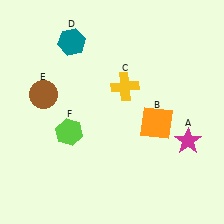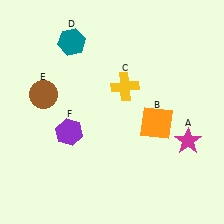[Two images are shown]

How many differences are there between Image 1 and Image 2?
There is 1 difference between the two images.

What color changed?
The hexagon (F) changed from lime in Image 1 to purple in Image 2.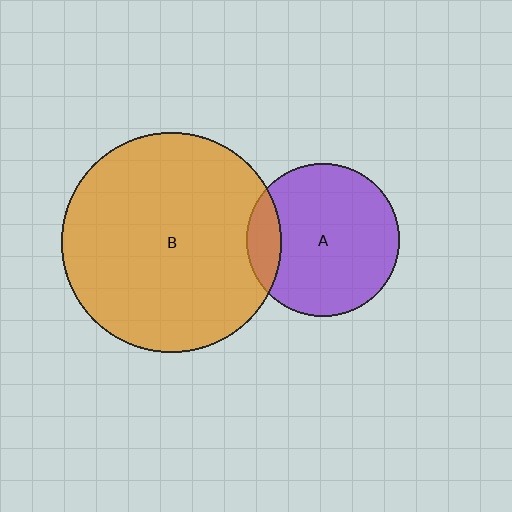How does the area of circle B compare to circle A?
Approximately 2.1 times.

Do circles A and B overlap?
Yes.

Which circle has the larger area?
Circle B (orange).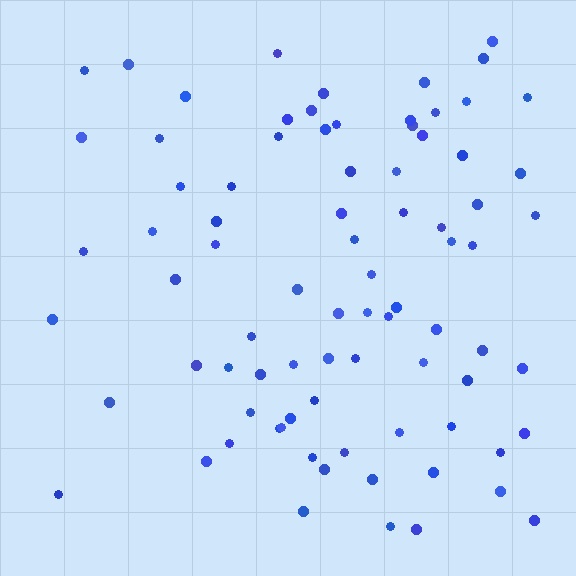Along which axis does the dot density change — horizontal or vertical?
Horizontal.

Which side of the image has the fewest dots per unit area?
The left.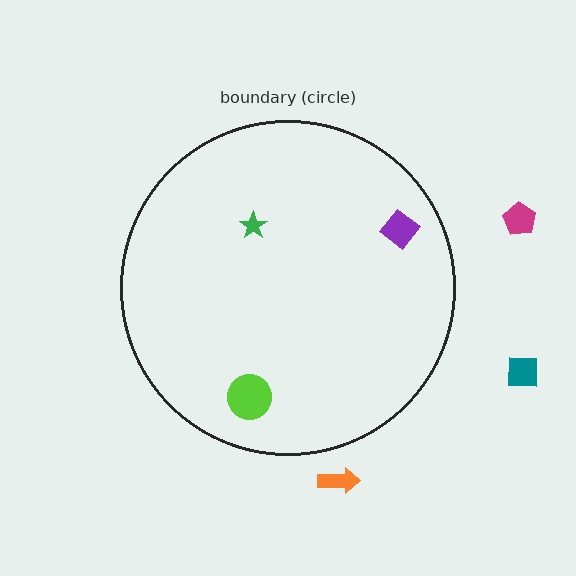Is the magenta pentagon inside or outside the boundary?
Outside.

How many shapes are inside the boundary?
3 inside, 3 outside.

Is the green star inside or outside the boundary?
Inside.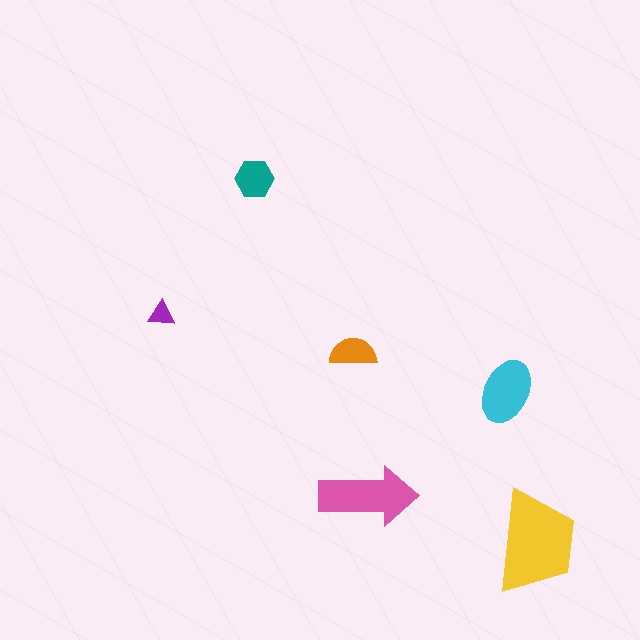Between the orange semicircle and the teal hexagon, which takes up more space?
The teal hexagon.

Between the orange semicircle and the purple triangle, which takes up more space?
The orange semicircle.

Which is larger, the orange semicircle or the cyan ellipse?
The cyan ellipse.